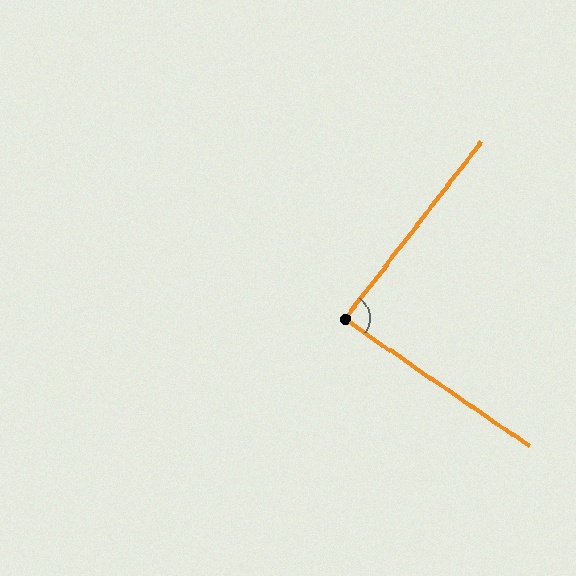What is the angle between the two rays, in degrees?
Approximately 87 degrees.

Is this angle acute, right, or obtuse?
It is approximately a right angle.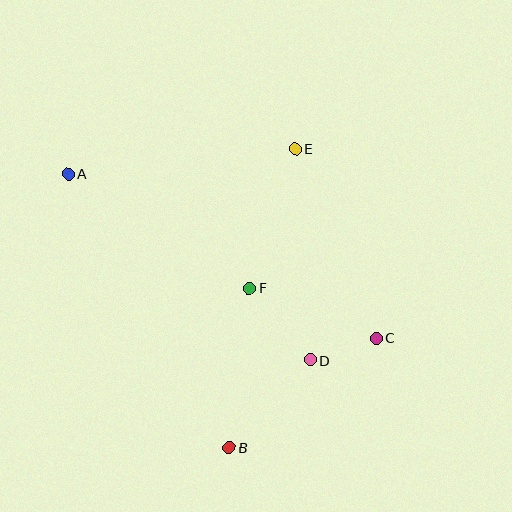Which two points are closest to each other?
Points C and D are closest to each other.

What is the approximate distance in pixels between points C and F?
The distance between C and F is approximately 136 pixels.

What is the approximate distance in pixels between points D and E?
The distance between D and E is approximately 212 pixels.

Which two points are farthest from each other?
Points A and C are farthest from each other.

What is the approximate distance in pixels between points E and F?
The distance between E and F is approximately 147 pixels.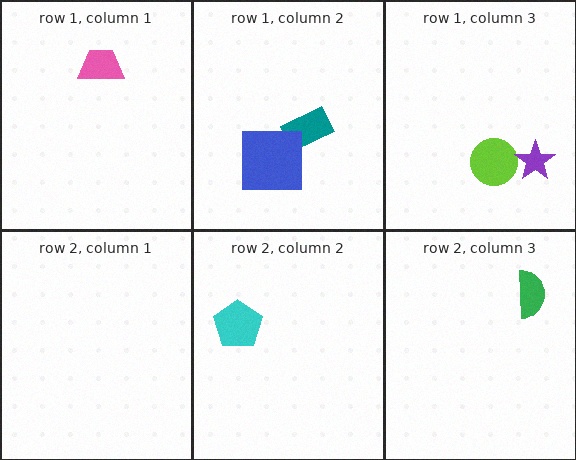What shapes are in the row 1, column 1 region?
The pink trapezoid.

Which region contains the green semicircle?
The row 2, column 3 region.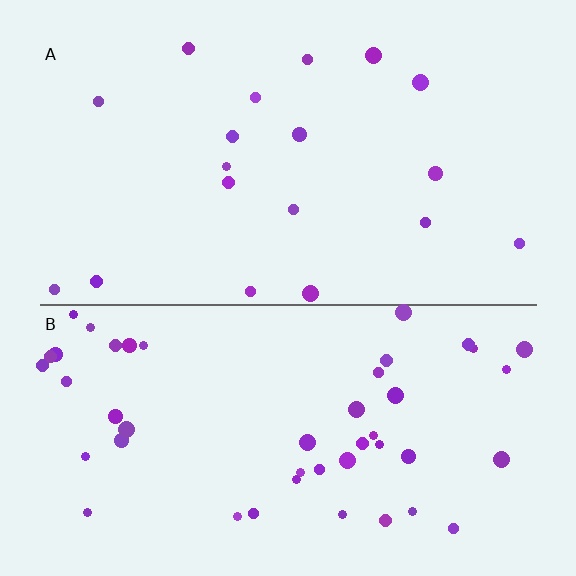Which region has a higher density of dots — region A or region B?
B (the bottom).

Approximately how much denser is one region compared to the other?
Approximately 2.5× — region B over region A.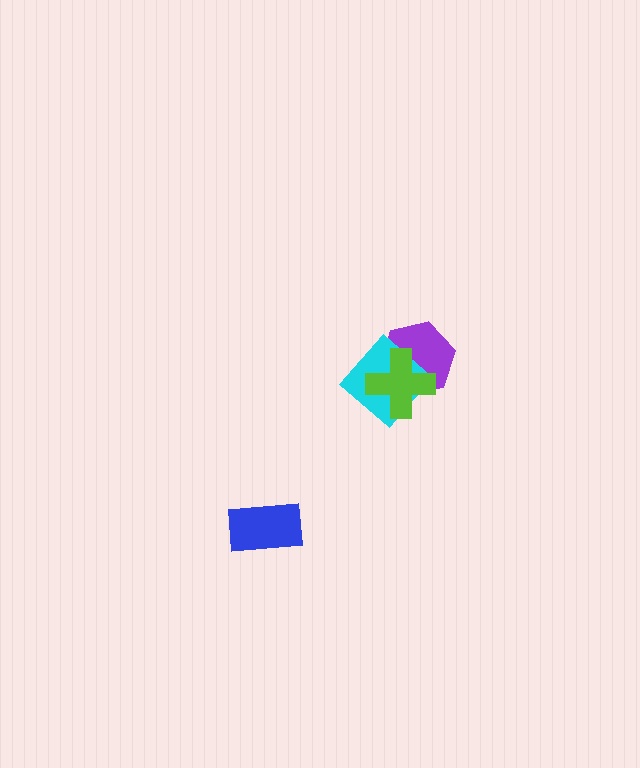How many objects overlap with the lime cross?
2 objects overlap with the lime cross.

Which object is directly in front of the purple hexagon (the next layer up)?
The cyan diamond is directly in front of the purple hexagon.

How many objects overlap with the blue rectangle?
0 objects overlap with the blue rectangle.